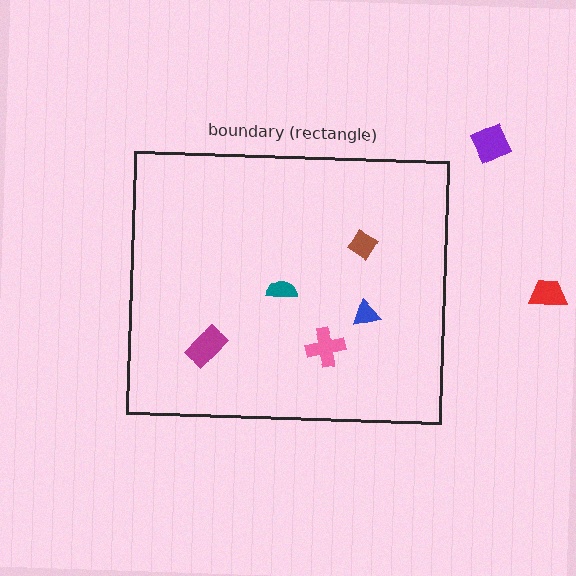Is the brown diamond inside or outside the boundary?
Inside.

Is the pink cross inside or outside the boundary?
Inside.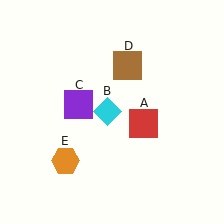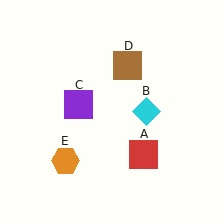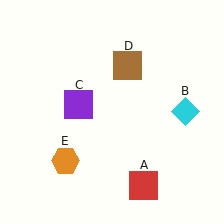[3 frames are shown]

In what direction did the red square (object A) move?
The red square (object A) moved down.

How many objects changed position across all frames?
2 objects changed position: red square (object A), cyan diamond (object B).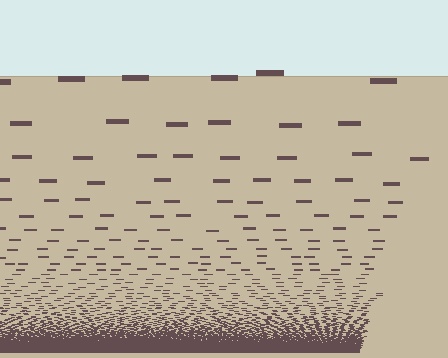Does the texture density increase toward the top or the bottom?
Density increases toward the bottom.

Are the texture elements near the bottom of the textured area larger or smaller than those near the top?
Smaller. The gradient is inverted — elements near the bottom are smaller and denser.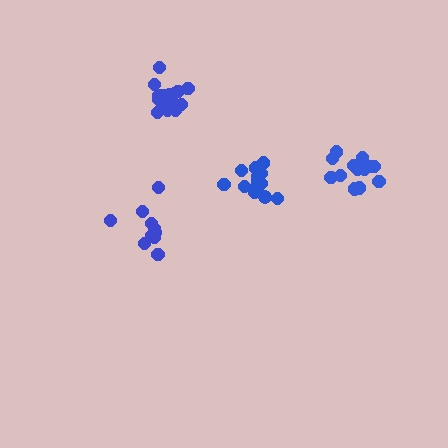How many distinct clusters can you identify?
There are 4 distinct clusters.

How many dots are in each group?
Group 1: 13 dots, Group 2: 15 dots, Group 3: 10 dots, Group 4: 14 dots (52 total).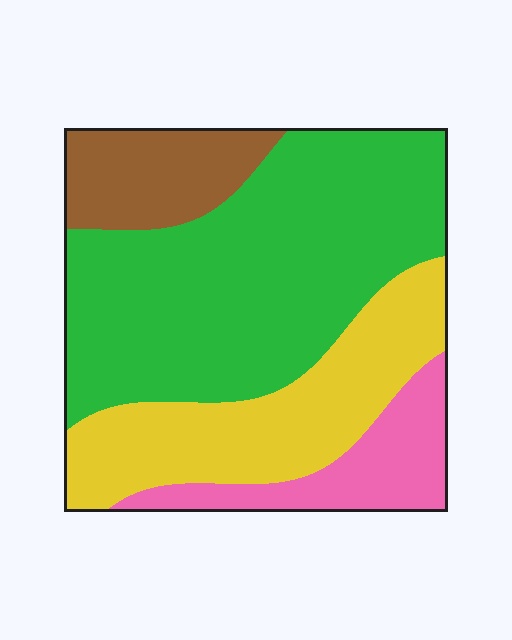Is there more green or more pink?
Green.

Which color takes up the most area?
Green, at roughly 50%.